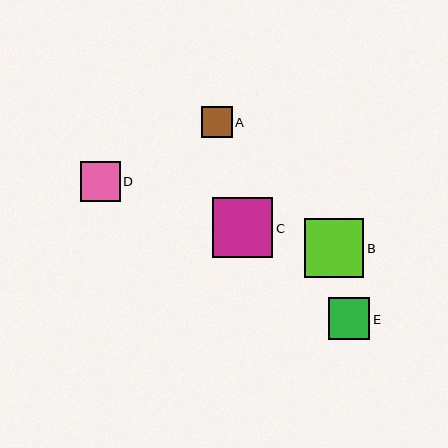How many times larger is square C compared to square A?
Square C is approximately 2.0 times the size of square A.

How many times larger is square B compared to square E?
Square B is approximately 1.4 times the size of square E.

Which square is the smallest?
Square A is the smallest with a size of approximately 31 pixels.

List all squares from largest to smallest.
From largest to smallest: C, B, E, D, A.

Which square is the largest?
Square C is the largest with a size of approximately 61 pixels.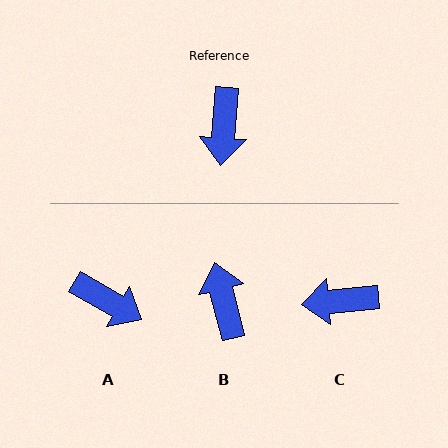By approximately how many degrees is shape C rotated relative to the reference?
Approximately 80 degrees clockwise.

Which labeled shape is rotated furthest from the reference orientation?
B, about 161 degrees away.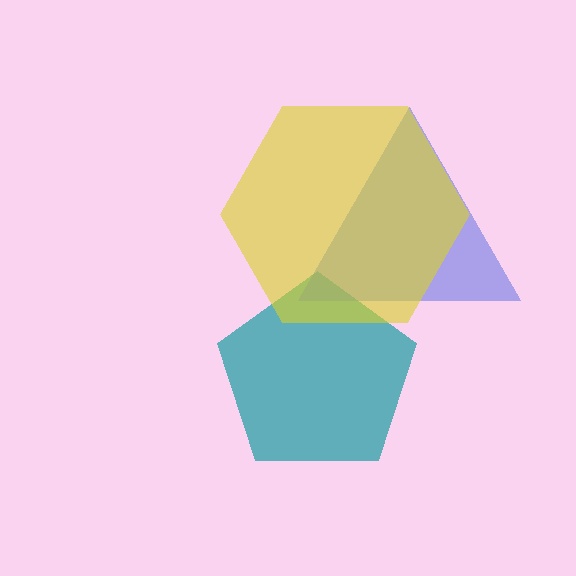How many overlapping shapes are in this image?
There are 3 overlapping shapes in the image.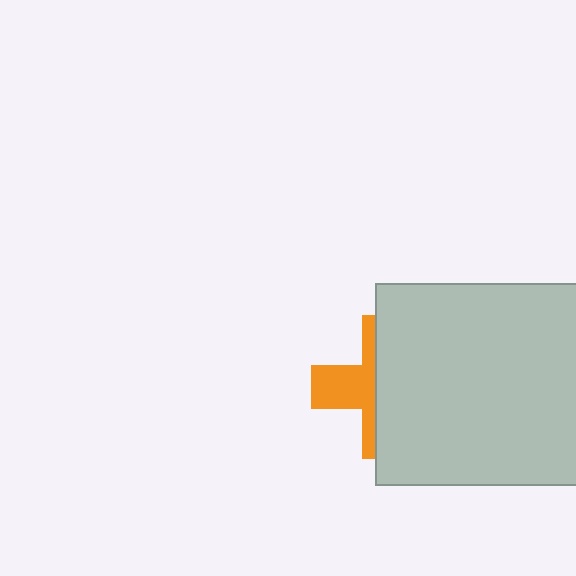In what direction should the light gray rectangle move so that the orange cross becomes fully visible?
The light gray rectangle should move right. That is the shortest direction to clear the overlap and leave the orange cross fully visible.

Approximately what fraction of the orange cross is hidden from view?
Roughly 61% of the orange cross is hidden behind the light gray rectangle.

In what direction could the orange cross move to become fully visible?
The orange cross could move left. That would shift it out from behind the light gray rectangle entirely.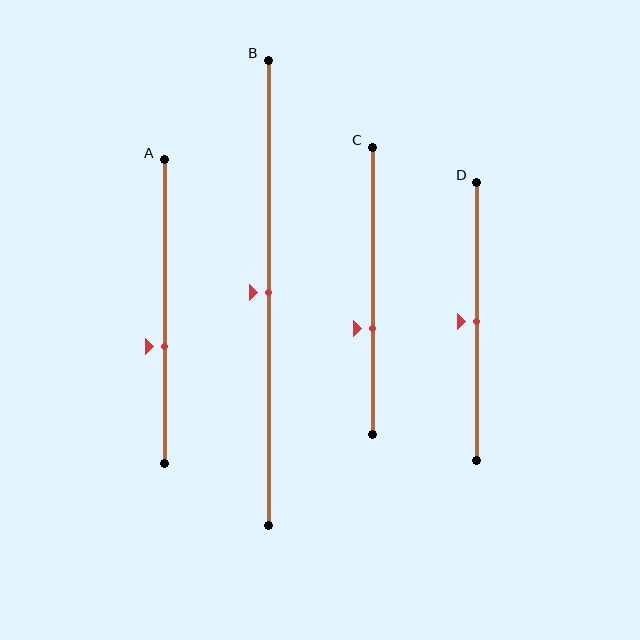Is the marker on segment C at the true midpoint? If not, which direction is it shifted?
No, the marker on segment C is shifted downward by about 13% of the segment length.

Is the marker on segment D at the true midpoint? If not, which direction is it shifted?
Yes, the marker on segment D is at the true midpoint.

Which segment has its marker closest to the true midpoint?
Segment B has its marker closest to the true midpoint.